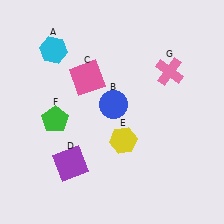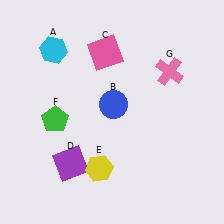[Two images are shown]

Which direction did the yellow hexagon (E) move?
The yellow hexagon (E) moved down.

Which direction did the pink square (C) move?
The pink square (C) moved up.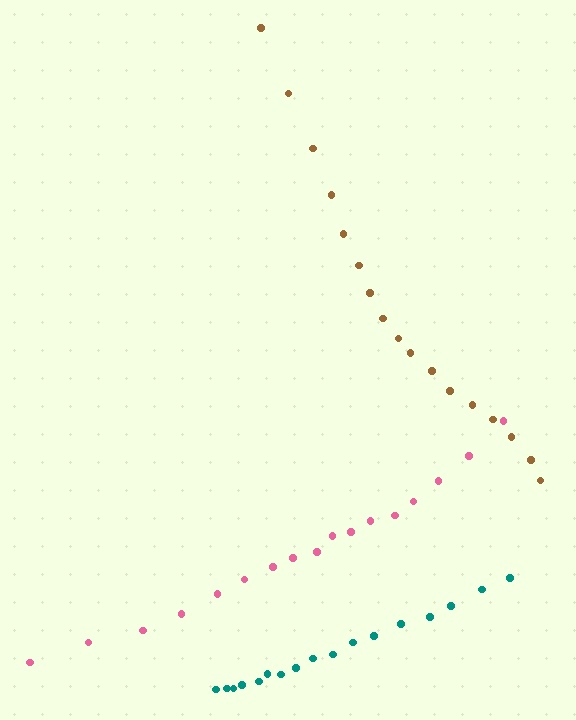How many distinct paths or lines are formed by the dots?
There are 3 distinct paths.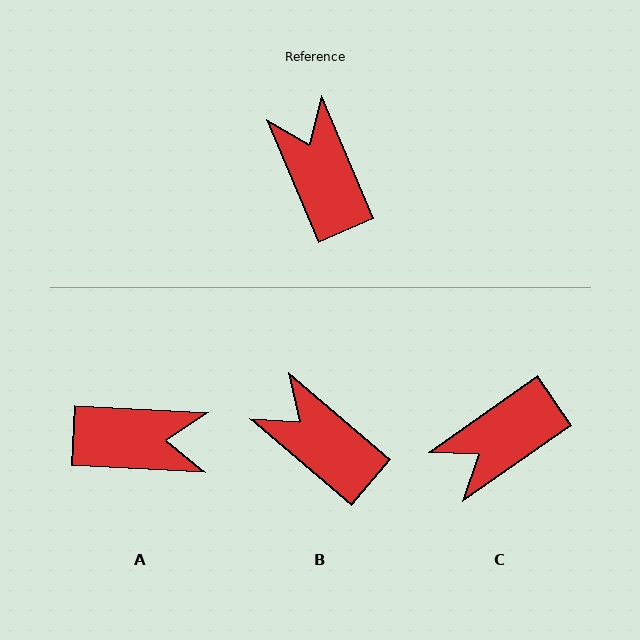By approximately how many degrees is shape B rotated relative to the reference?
Approximately 26 degrees counter-clockwise.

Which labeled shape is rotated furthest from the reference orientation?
A, about 116 degrees away.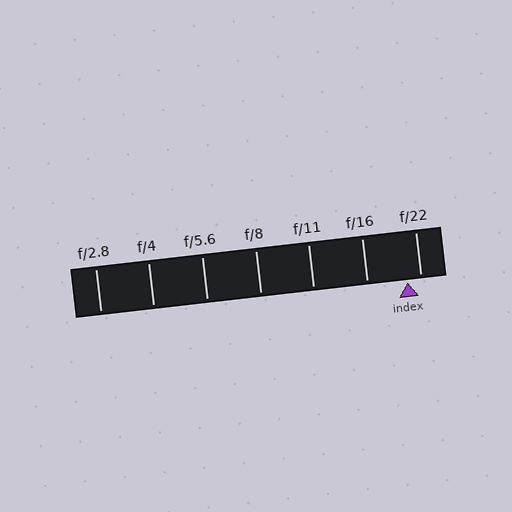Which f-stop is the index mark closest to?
The index mark is closest to f/22.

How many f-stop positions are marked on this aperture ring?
There are 7 f-stop positions marked.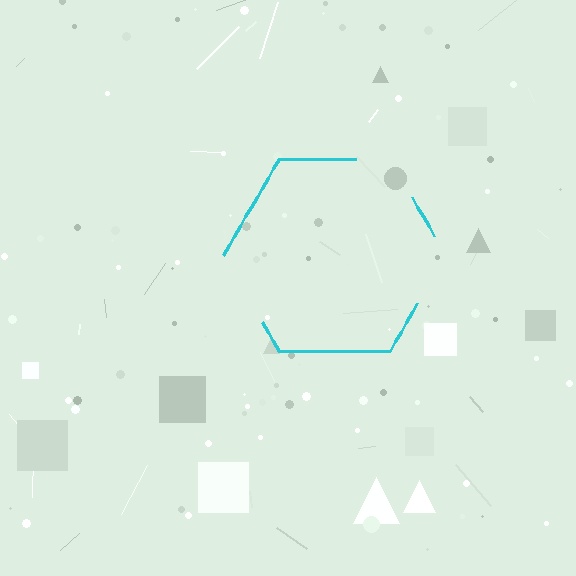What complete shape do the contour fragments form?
The contour fragments form a hexagon.